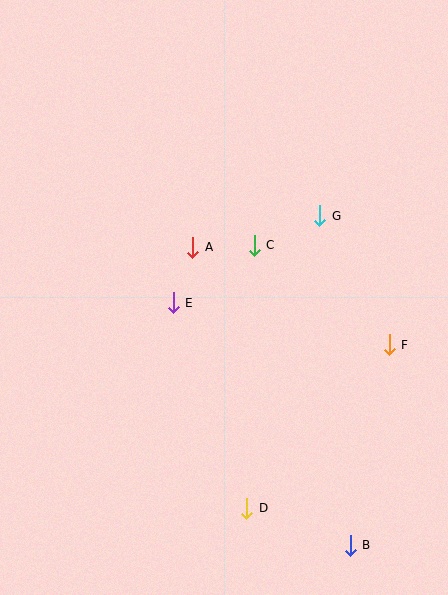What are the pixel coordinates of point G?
Point G is at (320, 216).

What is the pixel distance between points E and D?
The distance between E and D is 218 pixels.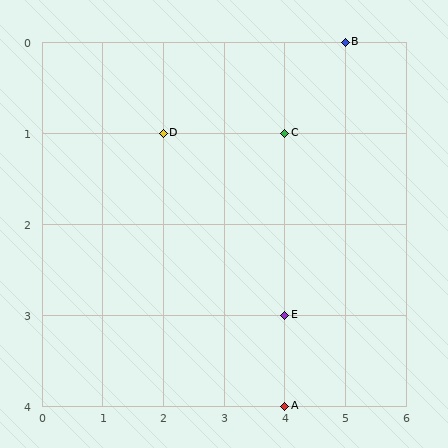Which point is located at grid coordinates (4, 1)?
Point C is at (4, 1).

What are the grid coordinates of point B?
Point B is at grid coordinates (5, 0).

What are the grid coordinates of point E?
Point E is at grid coordinates (4, 3).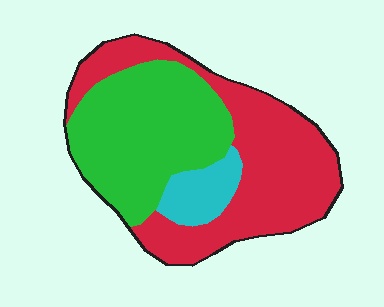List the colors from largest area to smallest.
From largest to smallest: red, green, cyan.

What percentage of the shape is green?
Green covers 42% of the shape.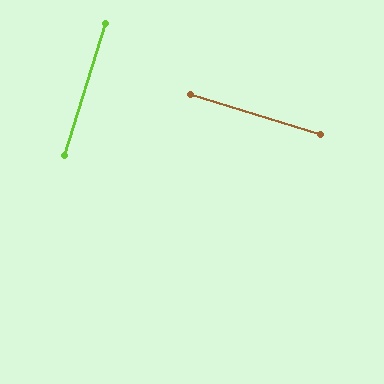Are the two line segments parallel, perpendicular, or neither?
Perpendicular — they meet at approximately 90°.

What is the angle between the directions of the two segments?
Approximately 90 degrees.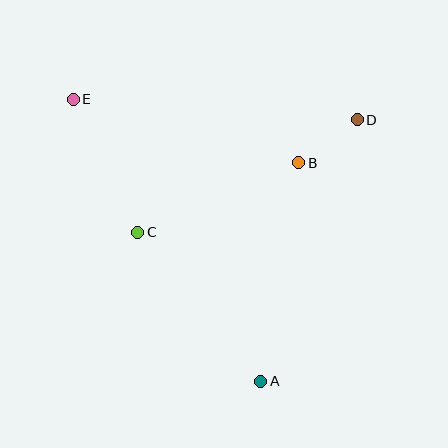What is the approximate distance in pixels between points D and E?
The distance between D and E is approximately 285 pixels.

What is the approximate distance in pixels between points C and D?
The distance between C and D is approximately 247 pixels.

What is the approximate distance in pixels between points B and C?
The distance between B and C is approximately 175 pixels.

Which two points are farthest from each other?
Points A and E are farthest from each other.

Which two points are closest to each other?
Points B and D are closest to each other.